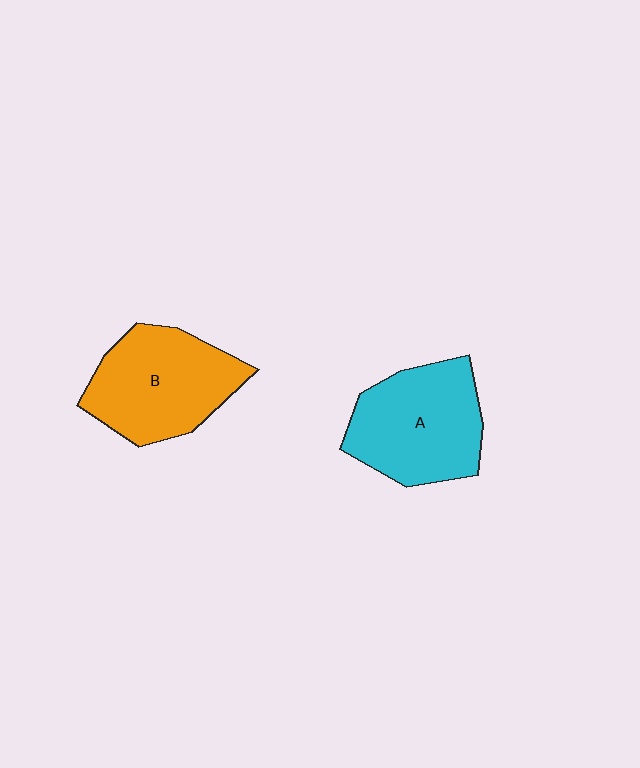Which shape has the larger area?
Shape A (cyan).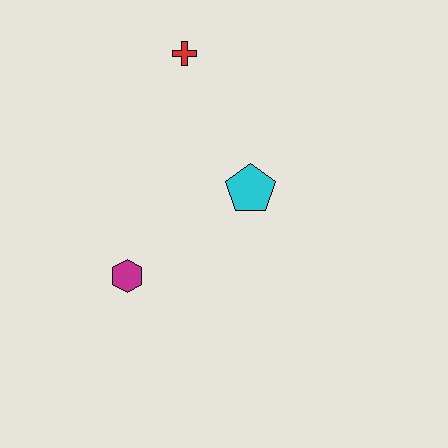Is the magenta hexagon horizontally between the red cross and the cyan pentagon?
No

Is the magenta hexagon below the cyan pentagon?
Yes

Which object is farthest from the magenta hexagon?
The red cross is farthest from the magenta hexagon.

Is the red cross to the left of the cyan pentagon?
Yes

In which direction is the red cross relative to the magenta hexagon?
The red cross is above the magenta hexagon.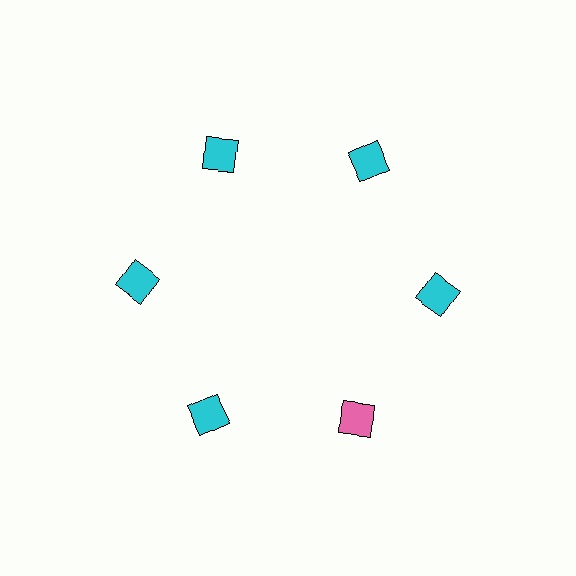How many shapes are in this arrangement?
There are 6 shapes arranged in a ring pattern.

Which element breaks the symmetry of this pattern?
The pink diamond at roughly the 5 o'clock position breaks the symmetry. All other shapes are cyan diamonds.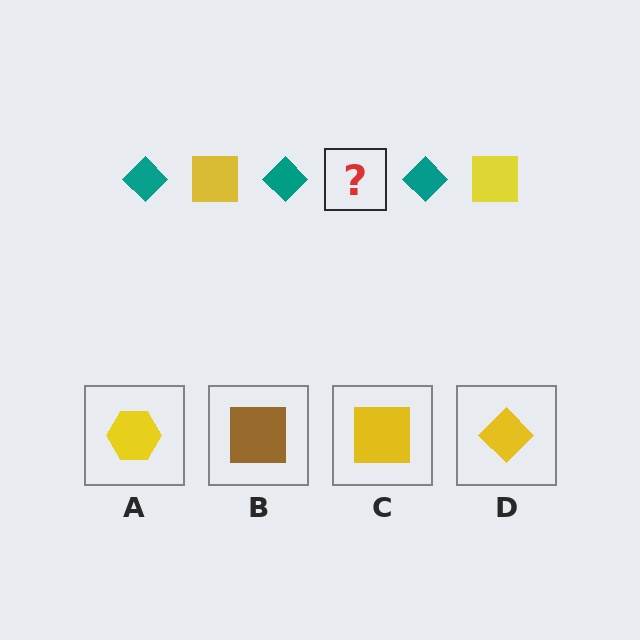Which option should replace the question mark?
Option C.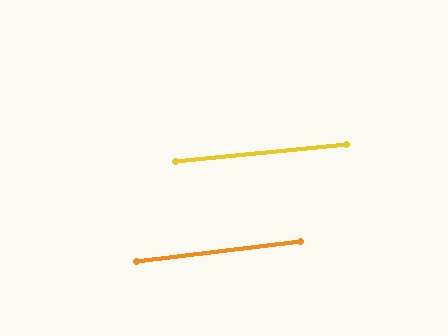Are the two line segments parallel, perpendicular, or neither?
Parallel — their directions differ by only 1.2°.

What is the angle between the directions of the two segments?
Approximately 1 degree.